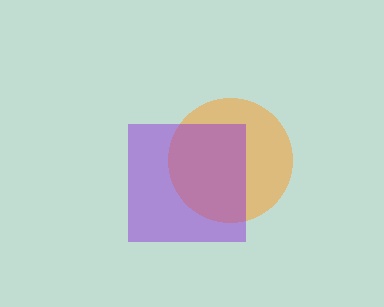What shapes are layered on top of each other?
The layered shapes are: an orange circle, a purple square.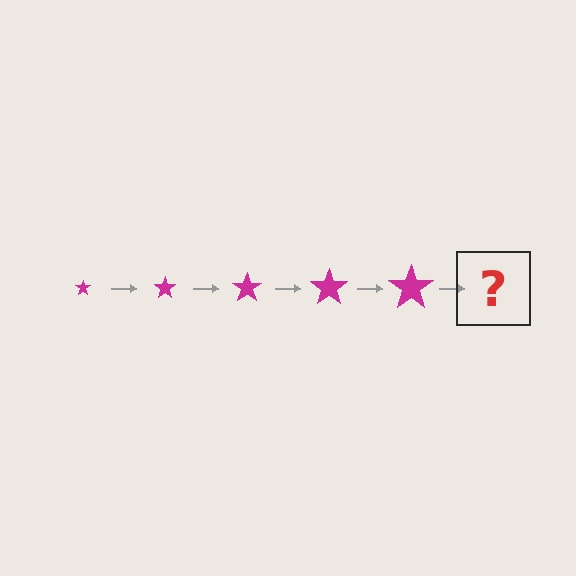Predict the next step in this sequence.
The next step is a magenta star, larger than the previous one.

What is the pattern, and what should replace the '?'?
The pattern is that the star gets progressively larger each step. The '?' should be a magenta star, larger than the previous one.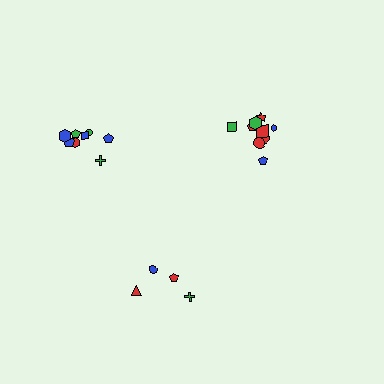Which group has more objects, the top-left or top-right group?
The top-right group.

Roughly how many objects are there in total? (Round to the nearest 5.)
Roughly 20 objects in total.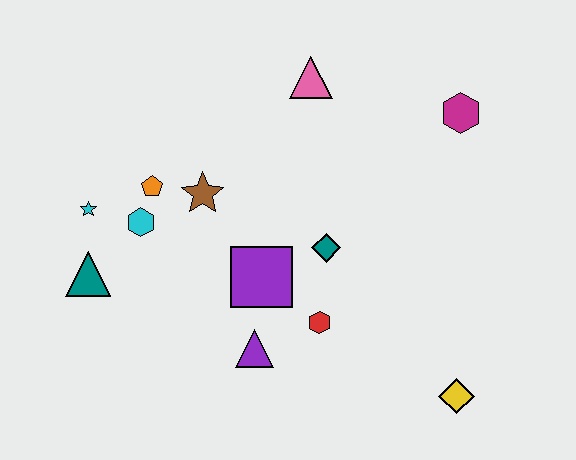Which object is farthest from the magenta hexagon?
The teal triangle is farthest from the magenta hexagon.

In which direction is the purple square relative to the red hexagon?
The purple square is to the left of the red hexagon.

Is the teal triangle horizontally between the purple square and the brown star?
No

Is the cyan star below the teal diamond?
No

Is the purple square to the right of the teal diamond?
No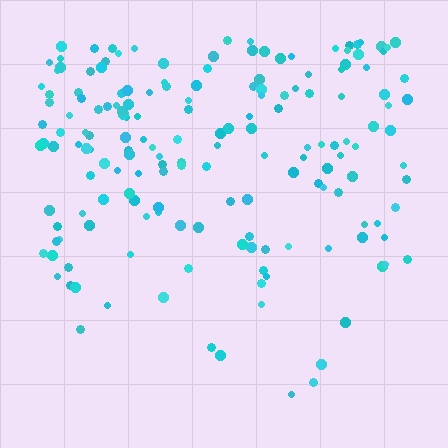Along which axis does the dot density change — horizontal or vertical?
Vertical.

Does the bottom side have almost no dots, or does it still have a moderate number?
Still a moderate number, just noticeably fewer than the top.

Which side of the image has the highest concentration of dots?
The top.